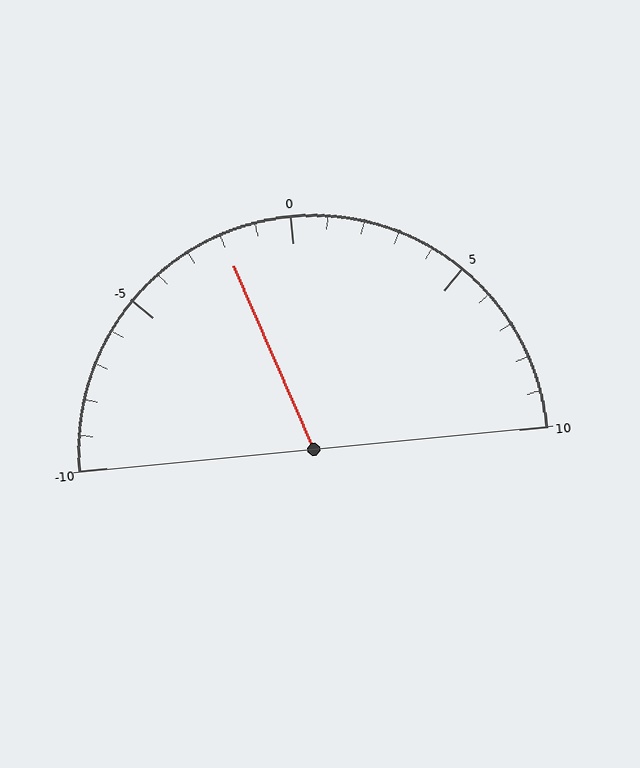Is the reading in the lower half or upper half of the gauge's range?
The reading is in the lower half of the range (-10 to 10).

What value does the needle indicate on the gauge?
The needle indicates approximately -2.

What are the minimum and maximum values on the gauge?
The gauge ranges from -10 to 10.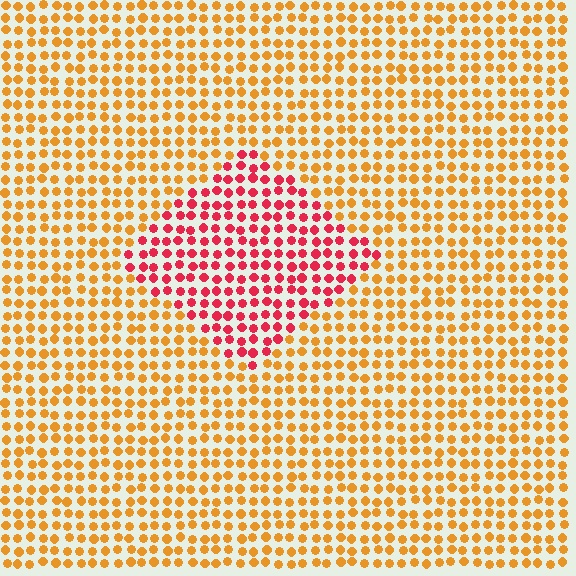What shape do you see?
I see a diamond.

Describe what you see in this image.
The image is filled with small orange elements in a uniform arrangement. A diamond-shaped region is visible where the elements are tinted to a slightly different hue, forming a subtle color boundary.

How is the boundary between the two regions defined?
The boundary is defined purely by a slight shift in hue (about 47 degrees). Spacing, size, and orientation are identical on both sides.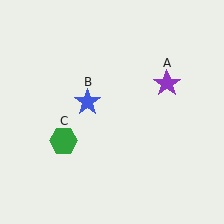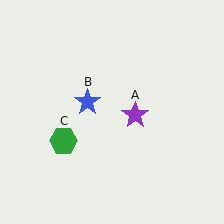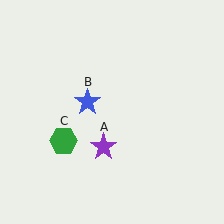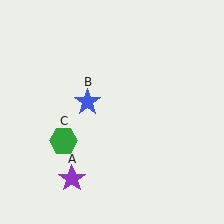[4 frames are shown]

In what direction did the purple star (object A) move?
The purple star (object A) moved down and to the left.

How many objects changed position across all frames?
1 object changed position: purple star (object A).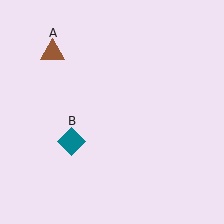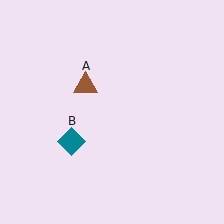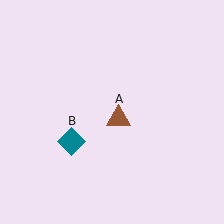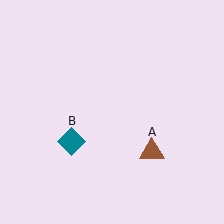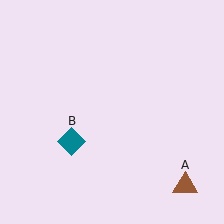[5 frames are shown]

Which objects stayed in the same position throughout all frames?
Teal diamond (object B) remained stationary.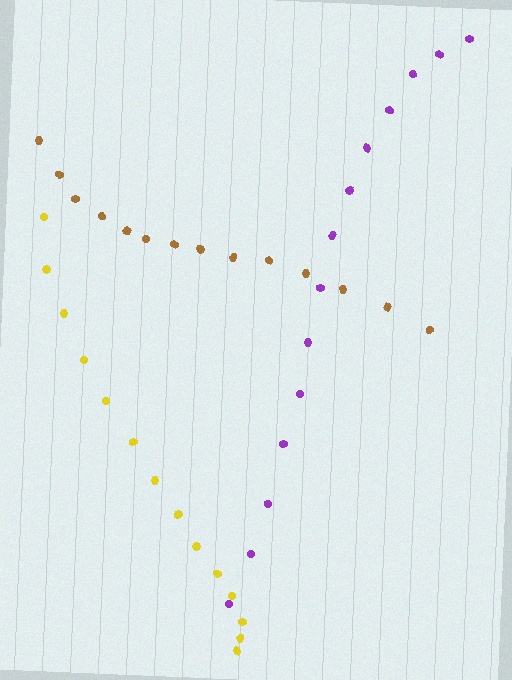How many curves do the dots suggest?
There are 3 distinct paths.